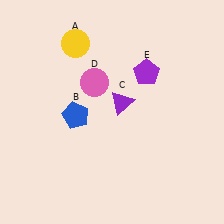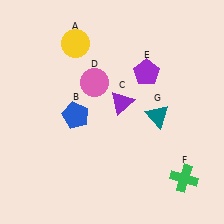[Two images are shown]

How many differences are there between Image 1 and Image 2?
There are 2 differences between the two images.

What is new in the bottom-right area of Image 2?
A teal triangle (G) was added in the bottom-right area of Image 2.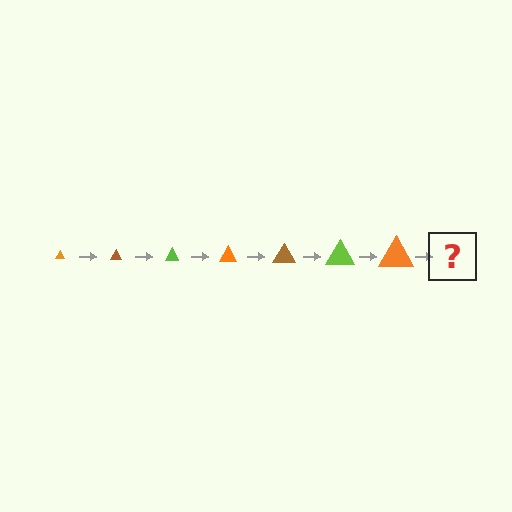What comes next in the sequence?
The next element should be a brown triangle, larger than the previous one.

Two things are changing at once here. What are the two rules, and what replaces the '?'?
The two rules are that the triangle grows larger each step and the color cycles through orange, brown, and lime. The '?' should be a brown triangle, larger than the previous one.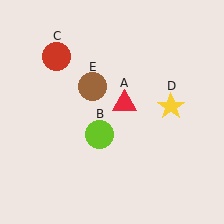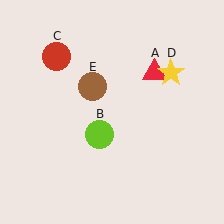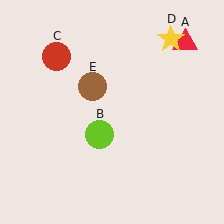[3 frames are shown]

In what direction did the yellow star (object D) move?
The yellow star (object D) moved up.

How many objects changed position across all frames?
2 objects changed position: red triangle (object A), yellow star (object D).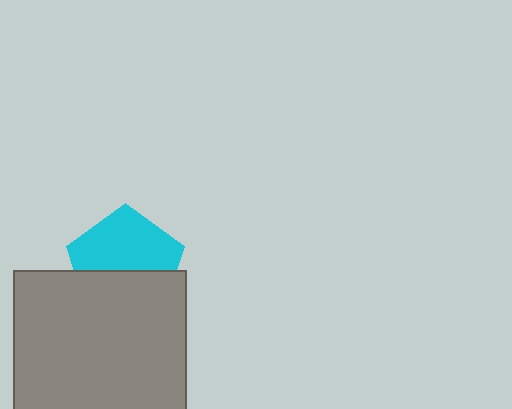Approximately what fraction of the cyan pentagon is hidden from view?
Roughly 44% of the cyan pentagon is hidden behind the gray square.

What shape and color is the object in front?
The object in front is a gray square.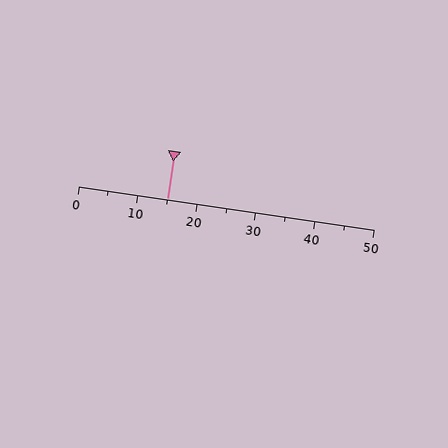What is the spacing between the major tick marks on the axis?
The major ticks are spaced 10 apart.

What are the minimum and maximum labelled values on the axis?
The axis runs from 0 to 50.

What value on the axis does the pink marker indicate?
The marker indicates approximately 15.